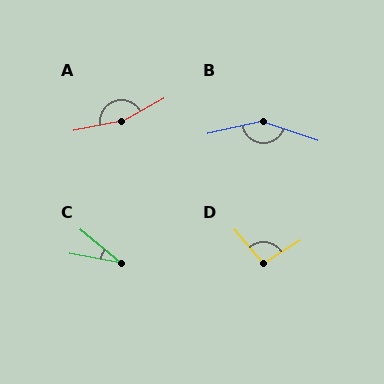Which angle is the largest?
A, at approximately 162 degrees.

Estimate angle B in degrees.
Approximately 148 degrees.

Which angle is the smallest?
C, at approximately 29 degrees.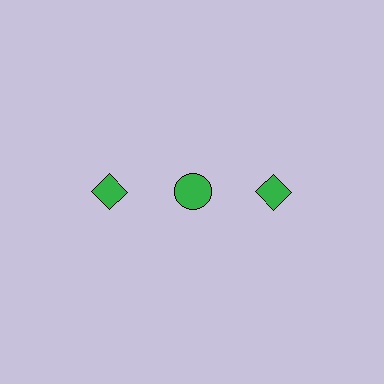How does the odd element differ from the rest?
It has a different shape: circle instead of diamond.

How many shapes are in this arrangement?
There are 3 shapes arranged in a grid pattern.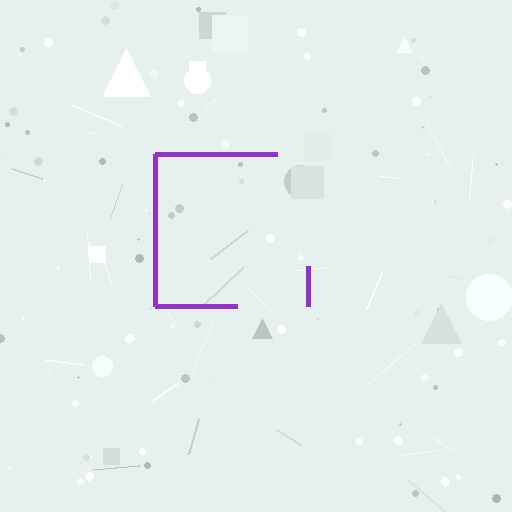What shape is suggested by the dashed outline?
The dashed outline suggests a square.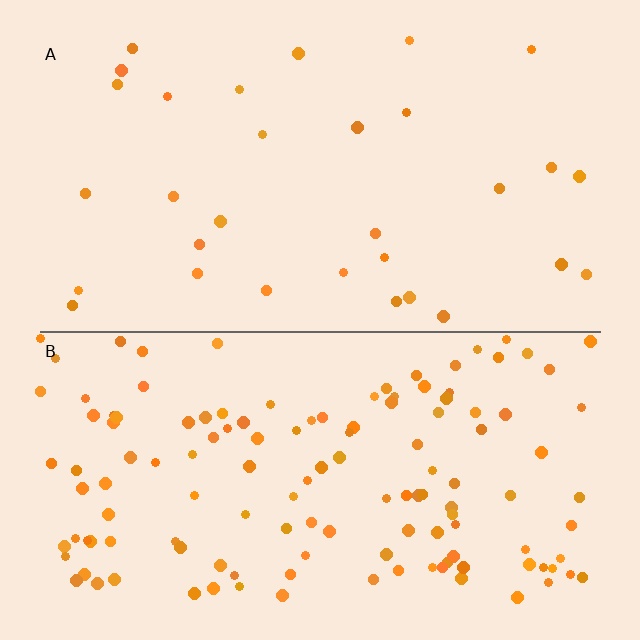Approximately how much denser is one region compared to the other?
Approximately 4.2× — region B over region A.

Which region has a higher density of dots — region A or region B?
B (the bottom).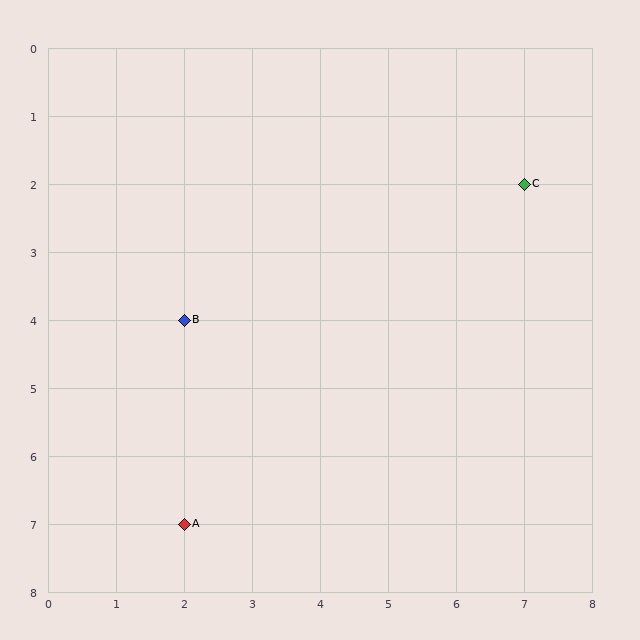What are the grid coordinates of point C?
Point C is at grid coordinates (7, 2).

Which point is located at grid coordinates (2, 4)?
Point B is at (2, 4).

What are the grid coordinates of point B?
Point B is at grid coordinates (2, 4).